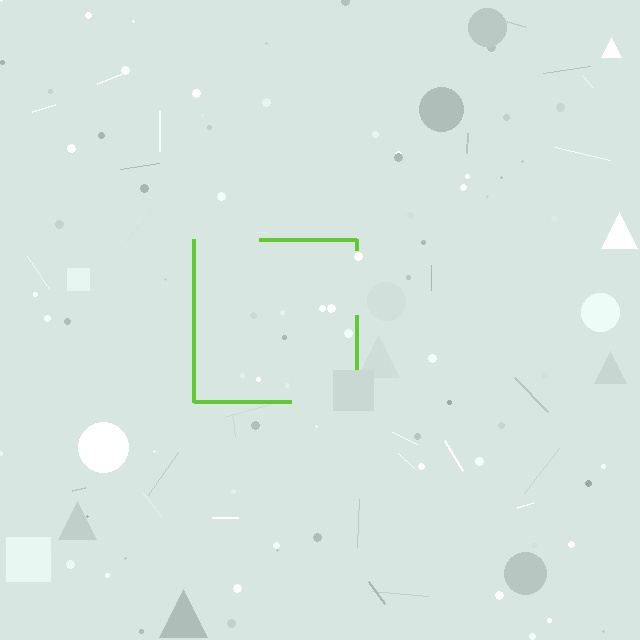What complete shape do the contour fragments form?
The contour fragments form a square.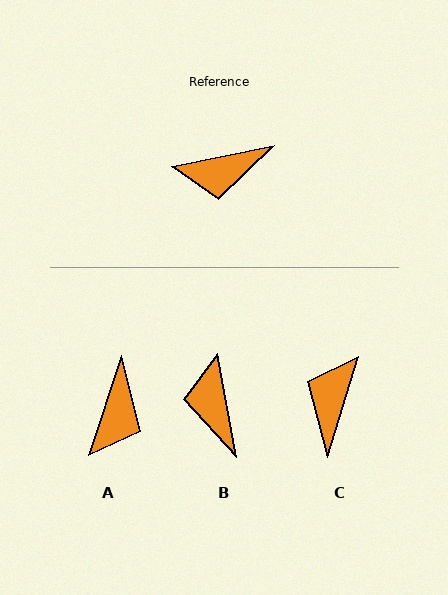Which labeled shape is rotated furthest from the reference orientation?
C, about 119 degrees away.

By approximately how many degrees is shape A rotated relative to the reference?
Approximately 61 degrees counter-clockwise.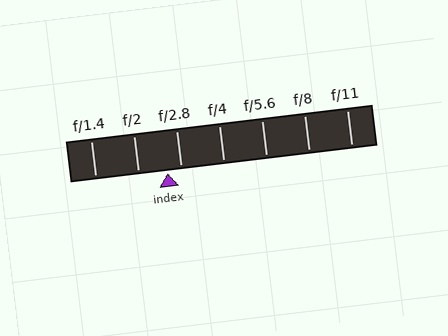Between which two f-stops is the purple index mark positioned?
The index mark is between f/2 and f/2.8.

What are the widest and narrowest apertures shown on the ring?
The widest aperture shown is f/1.4 and the narrowest is f/11.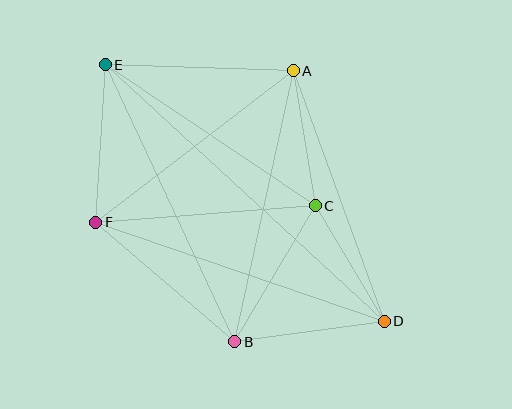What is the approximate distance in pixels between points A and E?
The distance between A and E is approximately 188 pixels.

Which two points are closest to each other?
Points C and D are closest to each other.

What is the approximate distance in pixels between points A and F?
The distance between A and F is approximately 249 pixels.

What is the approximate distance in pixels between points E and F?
The distance between E and F is approximately 158 pixels.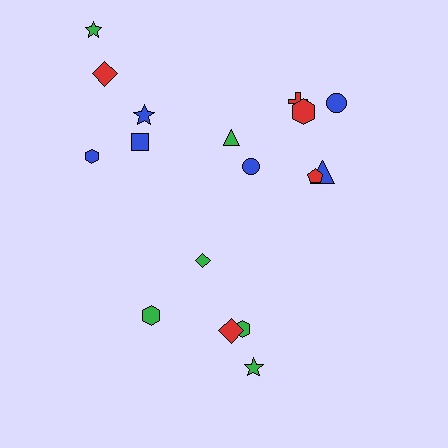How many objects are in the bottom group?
There are 5 objects.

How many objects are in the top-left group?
There are 5 objects.